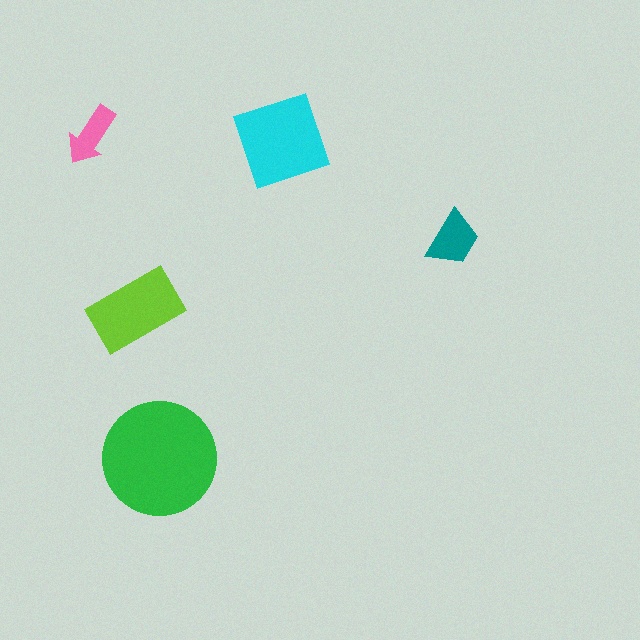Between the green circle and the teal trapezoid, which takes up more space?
The green circle.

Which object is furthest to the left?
The pink arrow is leftmost.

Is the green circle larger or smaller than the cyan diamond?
Larger.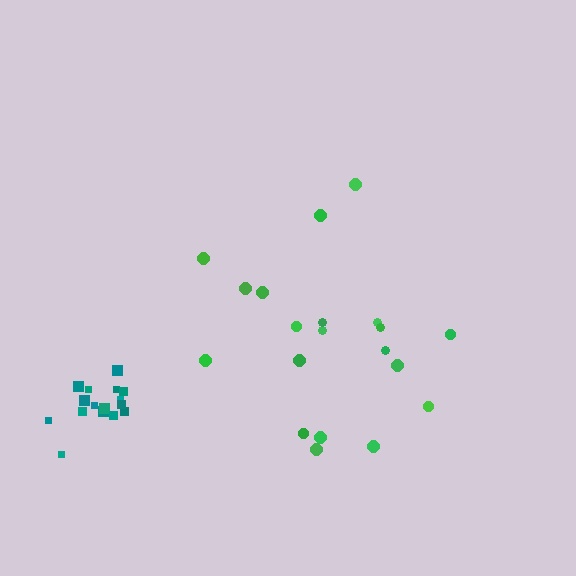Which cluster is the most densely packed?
Teal.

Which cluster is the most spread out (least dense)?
Green.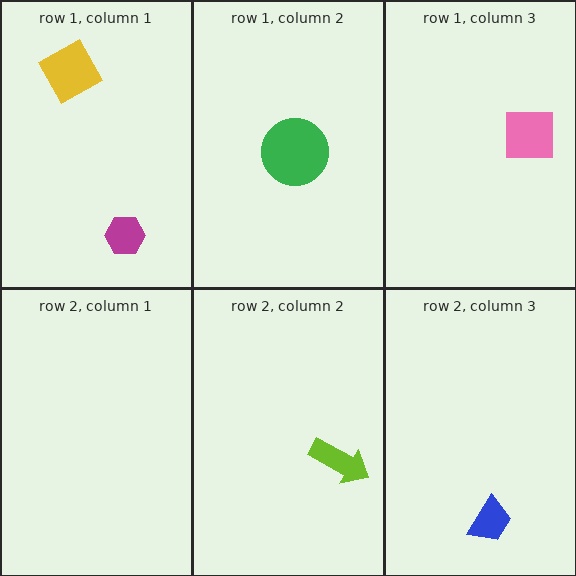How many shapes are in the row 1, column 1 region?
2.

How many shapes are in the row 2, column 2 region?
1.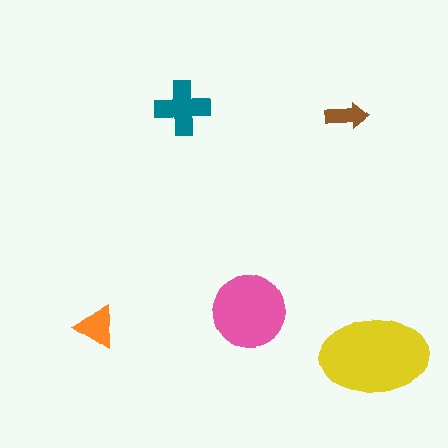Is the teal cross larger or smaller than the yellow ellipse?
Smaller.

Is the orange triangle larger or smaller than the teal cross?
Smaller.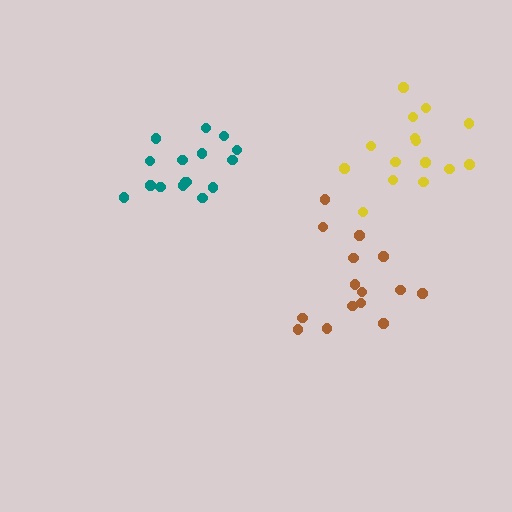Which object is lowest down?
The brown cluster is bottommost.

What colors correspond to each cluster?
The clusters are colored: yellow, brown, teal.